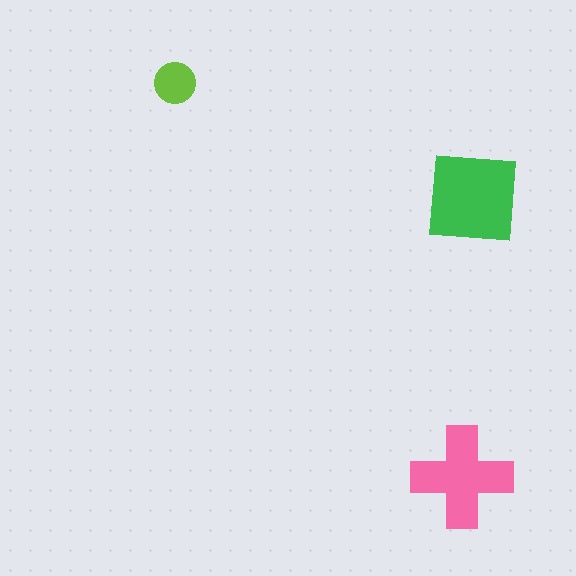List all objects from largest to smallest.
The green square, the pink cross, the lime circle.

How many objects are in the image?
There are 3 objects in the image.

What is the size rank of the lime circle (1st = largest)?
3rd.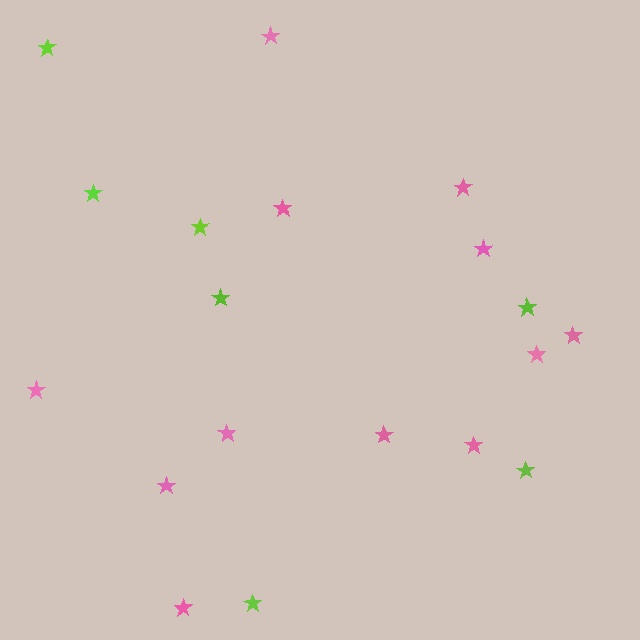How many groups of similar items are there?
There are 2 groups: one group of lime stars (7) and one group of pink stars (12).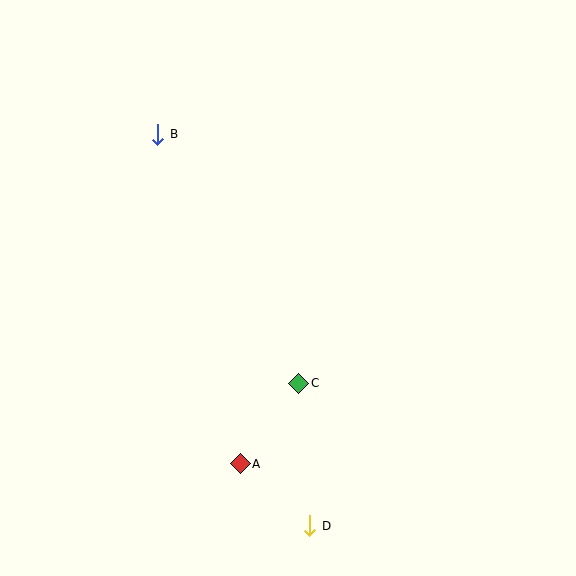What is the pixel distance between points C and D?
The distance between C and D is 143 pixels.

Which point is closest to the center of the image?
Point C at (299, 383) is closest to the center.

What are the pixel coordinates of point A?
Point A is at (240, 464).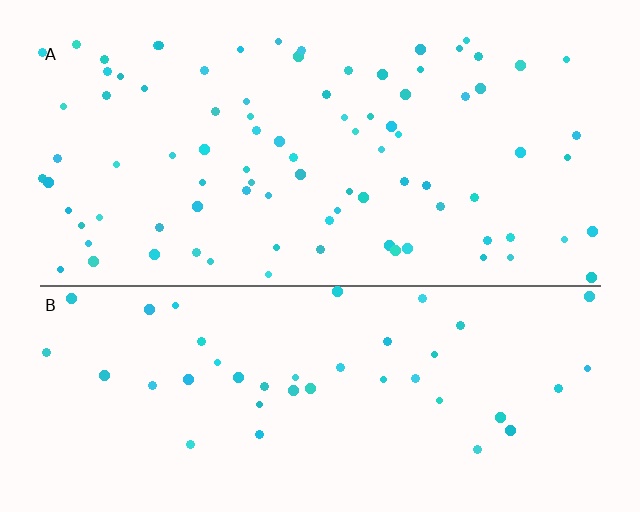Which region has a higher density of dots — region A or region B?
A (the top).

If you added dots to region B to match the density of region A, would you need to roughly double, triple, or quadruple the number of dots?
Approximately double.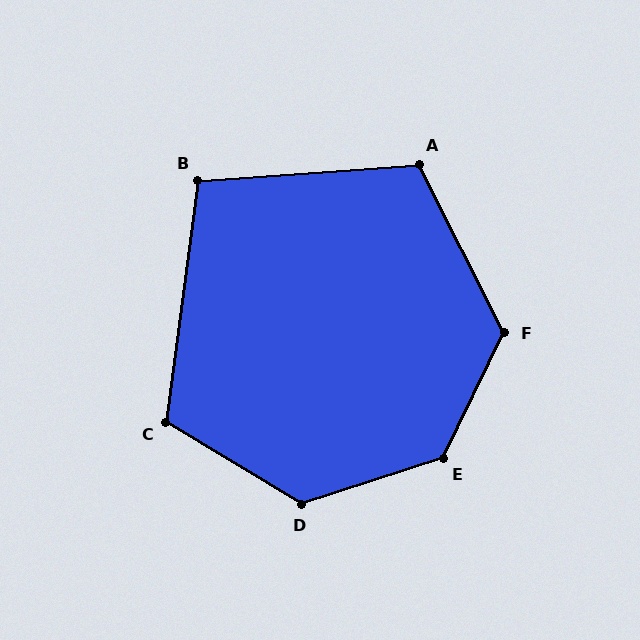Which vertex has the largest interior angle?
E, at approximately 134 degrees.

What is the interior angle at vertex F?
Approximately 127 degrees (obtuse).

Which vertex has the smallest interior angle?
B, at approximately 102 degrees.